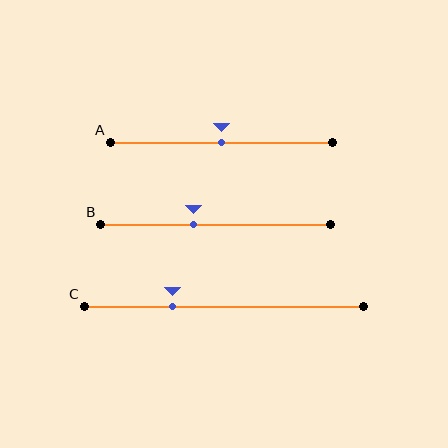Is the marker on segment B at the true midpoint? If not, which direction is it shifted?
No, the marker on segment B is shifted to the left by about 9% of the segment length.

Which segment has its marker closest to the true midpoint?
Segment A has its marker closest to the true midpoint.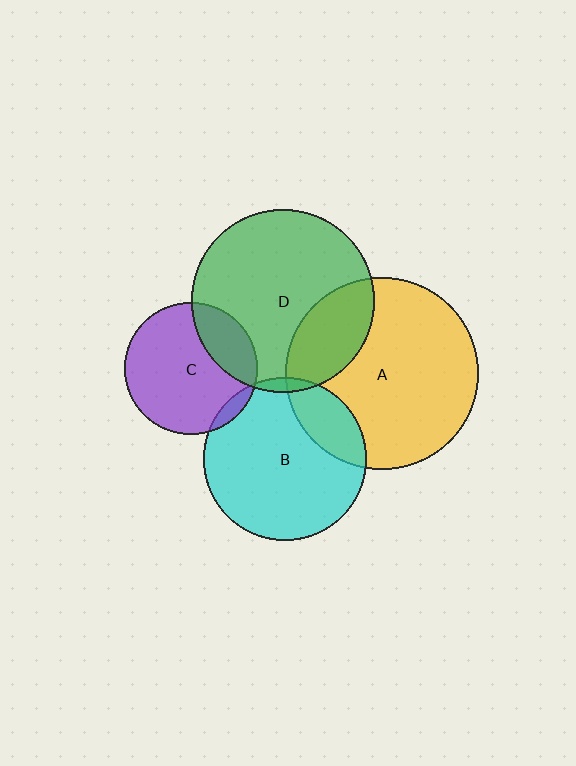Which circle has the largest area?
Circle A (yellow).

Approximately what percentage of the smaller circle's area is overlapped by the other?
Approximately 5%.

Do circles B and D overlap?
Yes.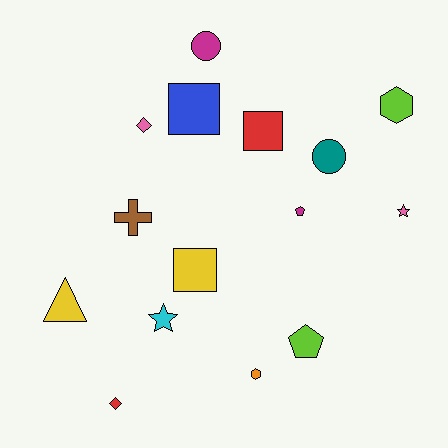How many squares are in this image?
There are 3 squares.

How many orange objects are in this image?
There is 1 orange object.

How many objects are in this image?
There are 15 objects.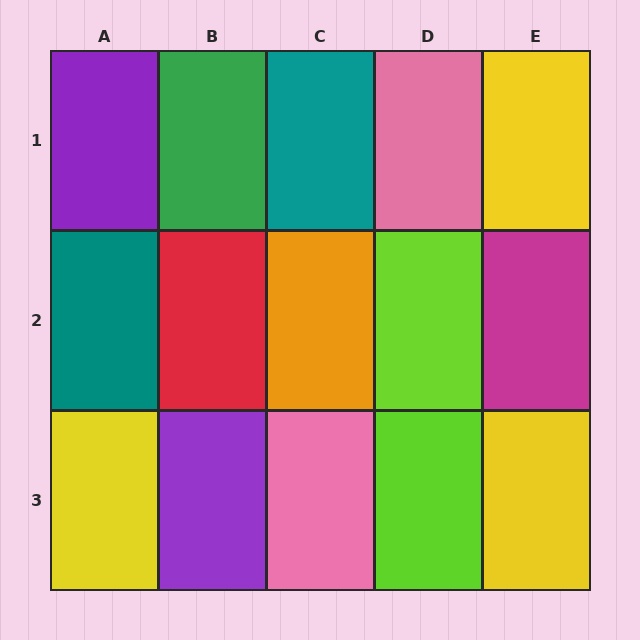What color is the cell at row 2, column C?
Orange.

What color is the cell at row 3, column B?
Purple.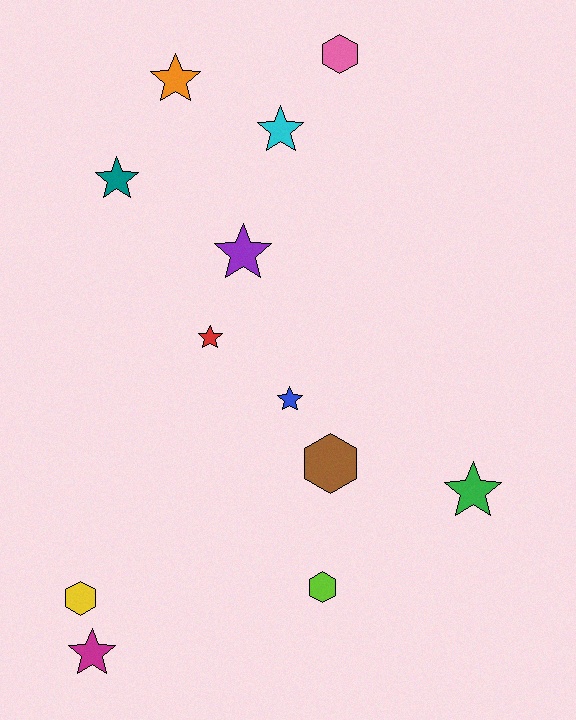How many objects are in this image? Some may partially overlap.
There are 12 objects.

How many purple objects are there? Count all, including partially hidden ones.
There is 1 purple object.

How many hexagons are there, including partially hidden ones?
There are 4 hexagons.